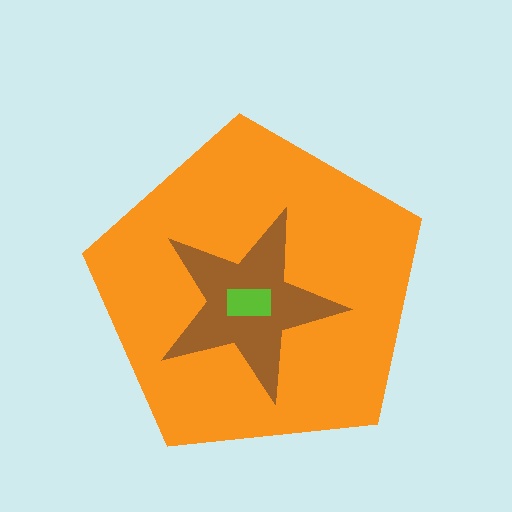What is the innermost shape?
The lime rectangle.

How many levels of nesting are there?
3.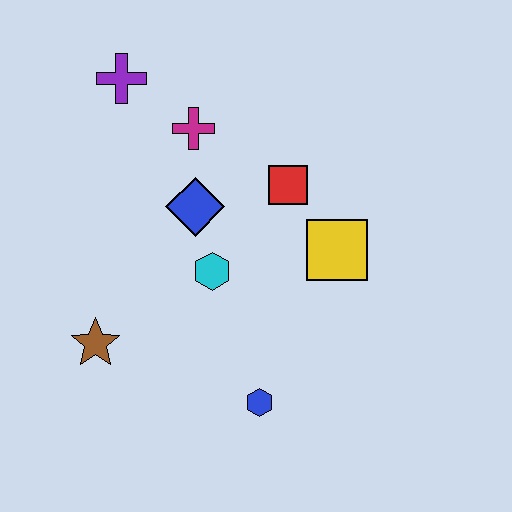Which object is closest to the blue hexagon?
The cyan hexagon is closest to the blue hexagon.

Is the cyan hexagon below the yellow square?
Yes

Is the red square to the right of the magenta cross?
Yes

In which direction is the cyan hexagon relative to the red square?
The cyan hexagon is below the red square.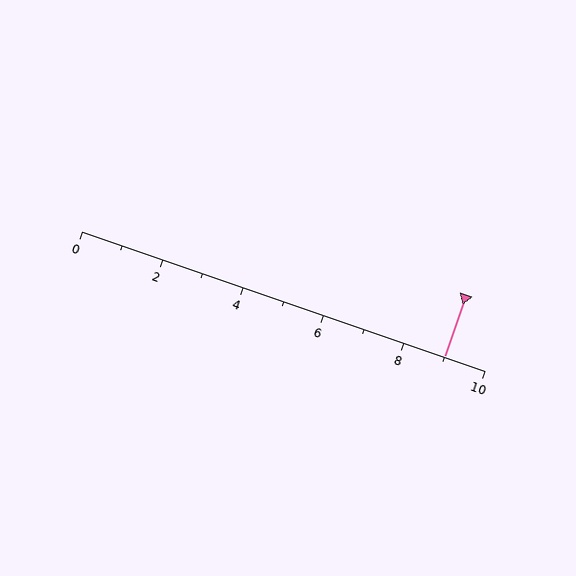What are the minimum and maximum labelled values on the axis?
The axis runs from 0 to 10.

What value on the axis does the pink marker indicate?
The marker indicates approximately 9.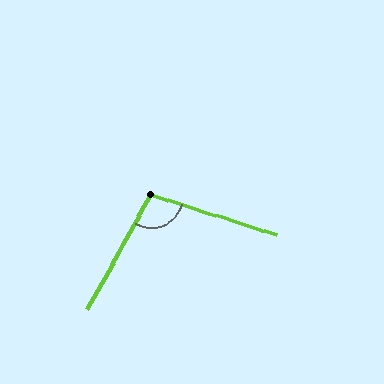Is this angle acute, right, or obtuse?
It is obtuse.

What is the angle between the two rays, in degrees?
Approximately 101 degrees.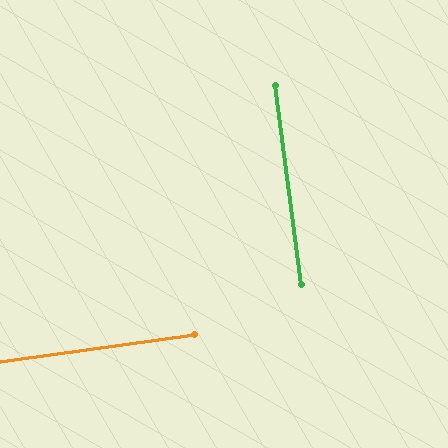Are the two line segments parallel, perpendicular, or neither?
Perpendicular — they meet at approximately 90°.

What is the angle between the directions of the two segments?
Approximately 90 degrees.